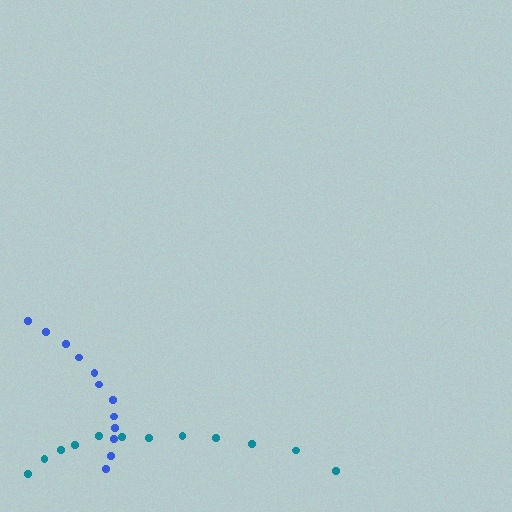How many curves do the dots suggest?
There are 2 distinct paths.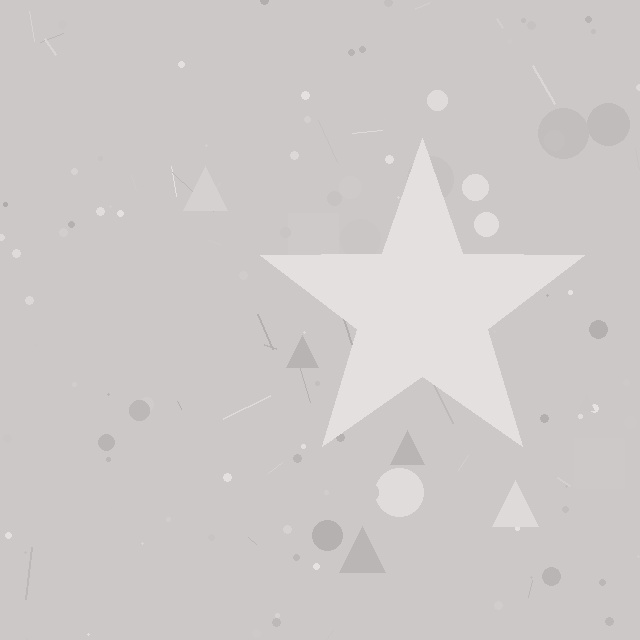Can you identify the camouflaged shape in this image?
The camouflaged shape is a star.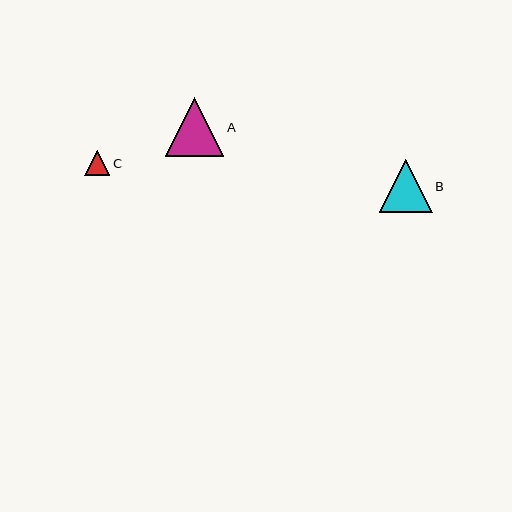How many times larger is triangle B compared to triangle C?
Triangle B is approximately 2.1 times the size of triangle C.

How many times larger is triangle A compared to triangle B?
Triangle A is approximately 1.1 times the size of triangle B.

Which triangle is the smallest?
Triangle C is the smallest with a size of approximately 25 pixels.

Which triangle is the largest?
Triangle A is the largest with a size of approximately 59 pixels.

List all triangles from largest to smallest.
From largest to smallest: A, B, C.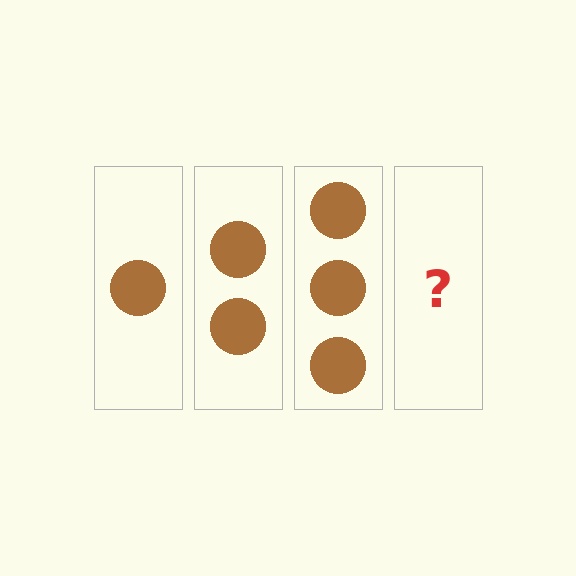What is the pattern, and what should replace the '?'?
The pattern is that each step adds one more circle. The '?' should be 4 circles.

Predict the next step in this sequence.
The next step is 4 circles.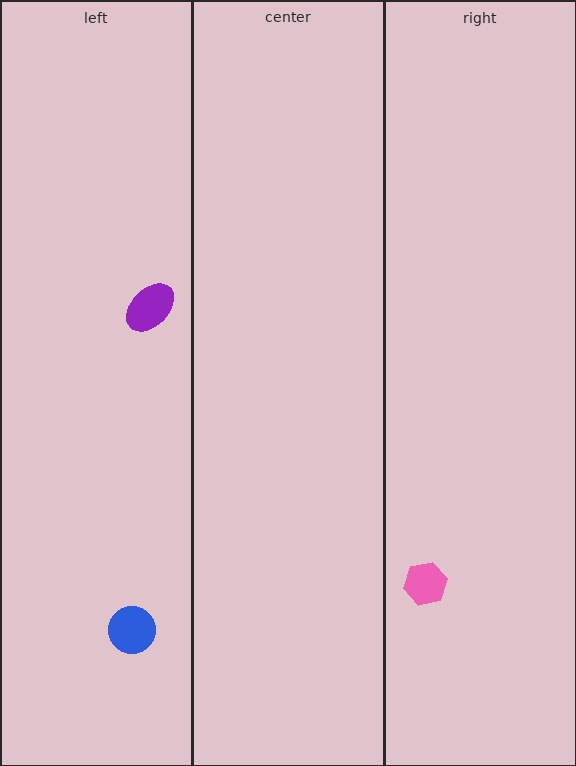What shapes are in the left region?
The purple ellipse, the blue circle.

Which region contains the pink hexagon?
The right region.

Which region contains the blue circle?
The left region.